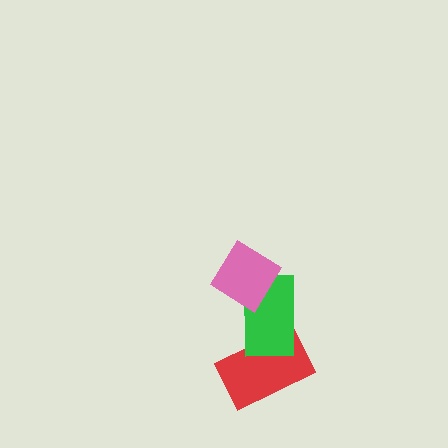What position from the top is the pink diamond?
The pink diamond is 1st from the top.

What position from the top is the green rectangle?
The green rectangle is 2nd from the top.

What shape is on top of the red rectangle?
The green rectangle is on top of the red rectangle.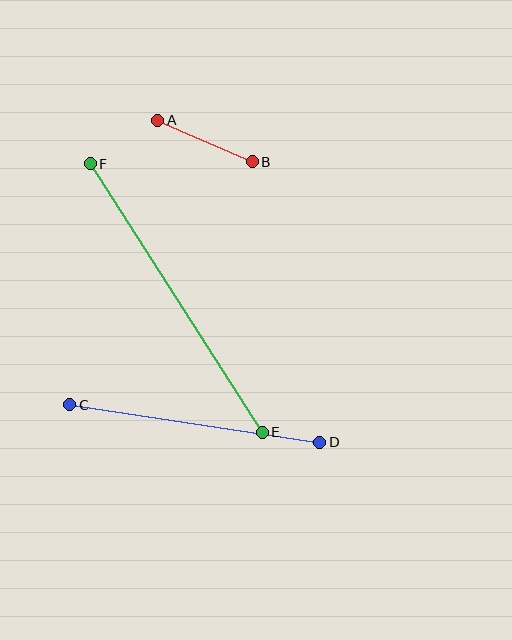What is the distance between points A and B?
The distance is approximately 103 pixels.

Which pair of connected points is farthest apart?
Points E and F are farthest apart.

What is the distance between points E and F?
The distance is approximately 319 pixels.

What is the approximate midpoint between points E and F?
The midpoint is at approximately (176, 298) pixels.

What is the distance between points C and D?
The distance is approximately 252 pixels.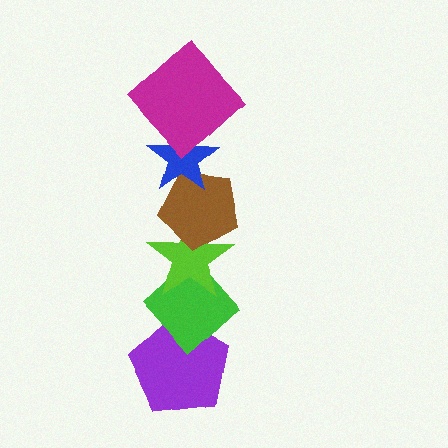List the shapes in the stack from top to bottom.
From top to bottom: the magenta diamond, the blue star, the brown pentagon, the lime star, the green diamond, the purple pentagon.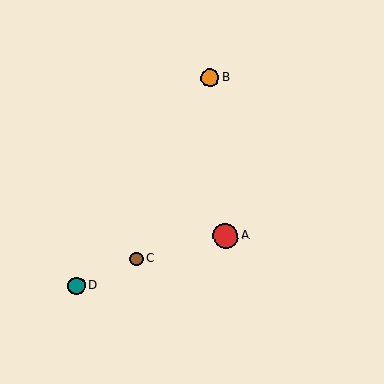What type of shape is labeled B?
Shape B is an orange circle.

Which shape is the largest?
The red circle (labeled A) is the largest.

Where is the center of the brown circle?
The center of the brown circle is at (137, 258).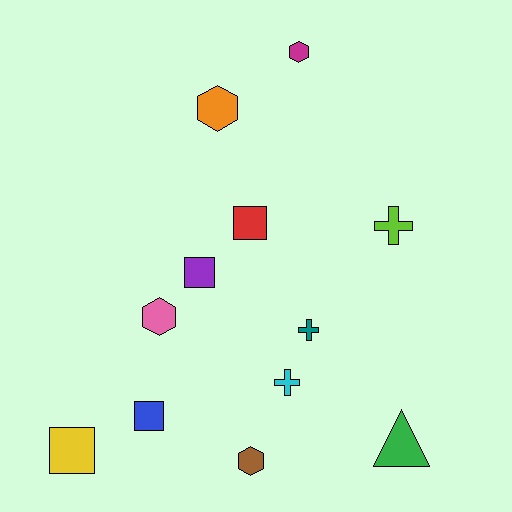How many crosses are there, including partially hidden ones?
There are 3 crosses.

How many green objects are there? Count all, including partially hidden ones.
There is 1 green object.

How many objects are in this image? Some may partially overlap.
There are 12 objects.